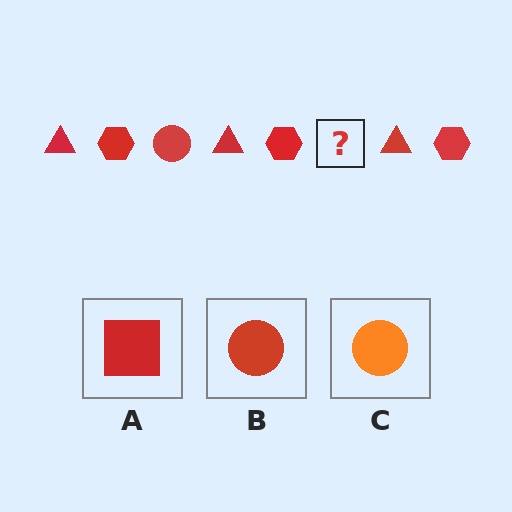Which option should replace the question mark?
Option B.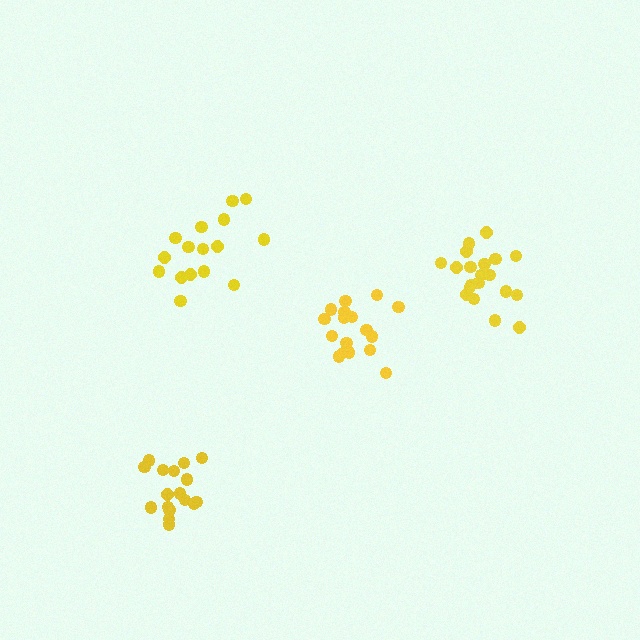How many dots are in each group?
Group 1: 16 dots, Group 2: 17 dots, Group 3: 20 dots, Group 4: 17 dots (70 total).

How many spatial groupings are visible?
There are 4 spatial groupings.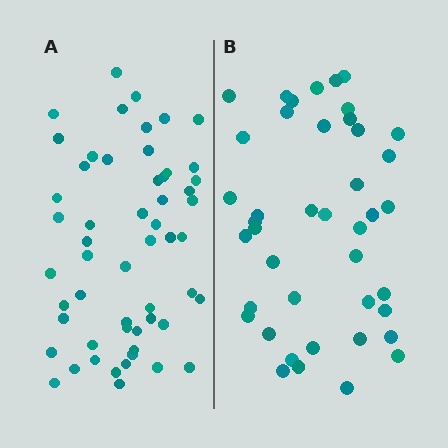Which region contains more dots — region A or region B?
Region A (the left region) has more dots.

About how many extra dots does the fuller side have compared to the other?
Region A has approximately 15 more dots than region B.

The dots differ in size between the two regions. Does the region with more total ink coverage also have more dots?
No. Region B has more total ink coverage because its dots are larger, but region A actually contains more individual dots. Total area can be misleading — the number of items is what matters here.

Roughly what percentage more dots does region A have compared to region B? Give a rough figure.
About 30% more.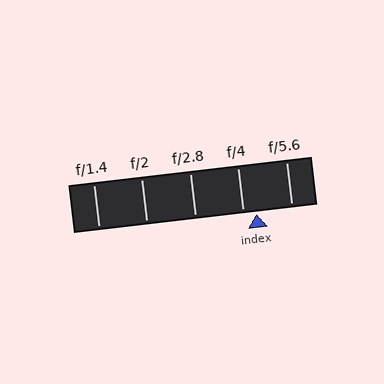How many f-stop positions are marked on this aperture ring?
There are 5 f-stop positions marked.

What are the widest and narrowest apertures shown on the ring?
The widest aperture shown is f/1.4 and the narrowest is f/5.6.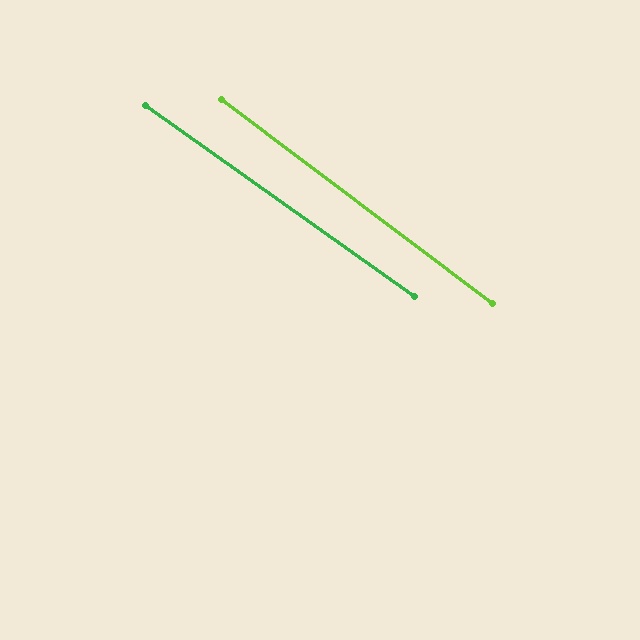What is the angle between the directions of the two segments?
Approximately 2 degrees.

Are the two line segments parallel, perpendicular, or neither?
Parallel — their directions differ by only 1.6°.